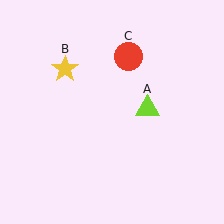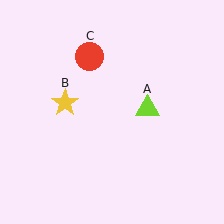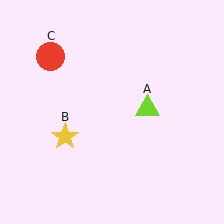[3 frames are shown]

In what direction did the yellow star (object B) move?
The yellow star (object B) moved down.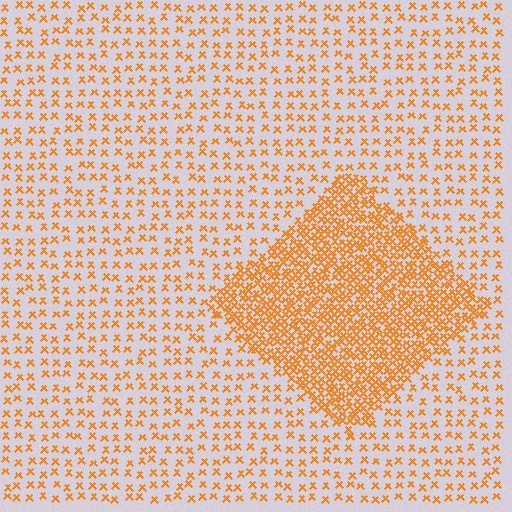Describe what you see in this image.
The image contains small orange elements arranged at two different densities. A diamond-shaped region is visible where the elements are more densely packed than the surrounding area.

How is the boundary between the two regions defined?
The boundary is defined by a change in element density (approximately 2.9x ratio). All elements are the same color, size, and shape.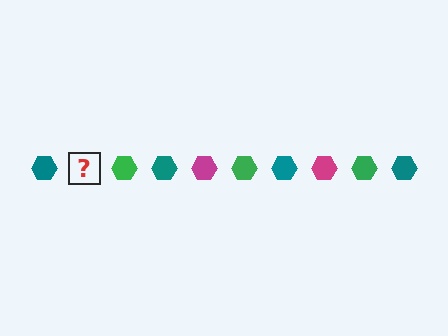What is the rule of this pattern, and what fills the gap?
The rule is that the pattern cycles through teal, magenta, green hexagons. The gap should be filled with a magenta hexagon.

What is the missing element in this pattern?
The missing element is a magenta hexagon.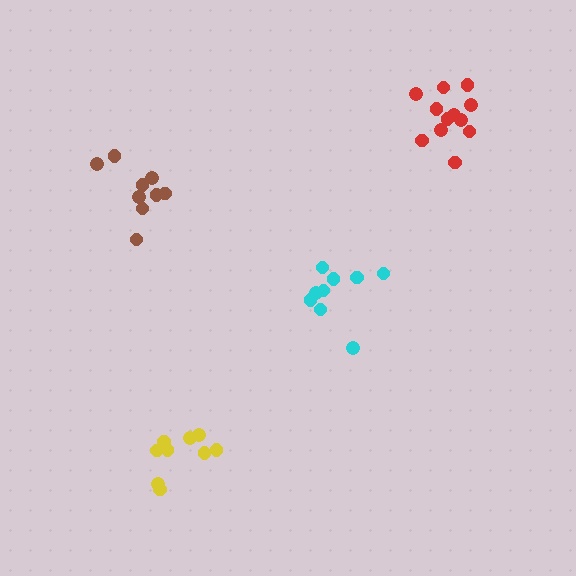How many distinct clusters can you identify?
There are 4 distinct clusters.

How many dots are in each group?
Group 1: 9 dots, Group 2: 12 dots, Group 3: 9 dots, Group 4: 9 dots (39 total).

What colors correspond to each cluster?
The clusters are colored: brown, red, cyan, yellow.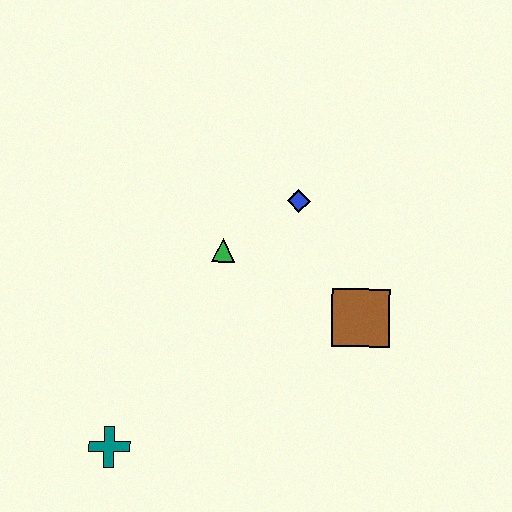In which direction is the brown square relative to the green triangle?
The brown square is to the right of the green triangle.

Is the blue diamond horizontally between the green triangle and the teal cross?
No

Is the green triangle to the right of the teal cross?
Yes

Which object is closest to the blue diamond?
The green triangle is closest to the blue diamond.